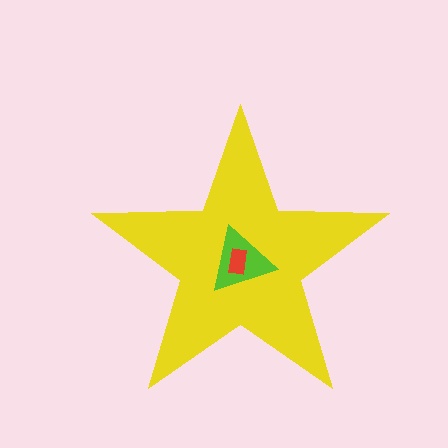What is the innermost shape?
The red rectangle.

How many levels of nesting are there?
3.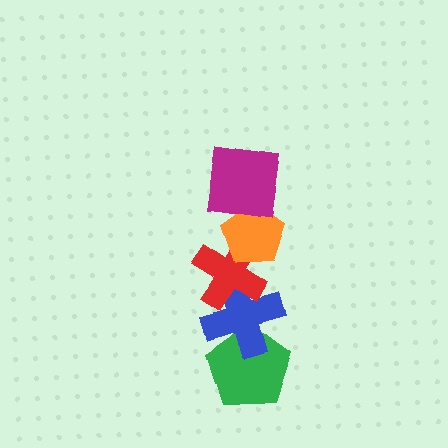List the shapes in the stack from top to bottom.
From top to bottom: the magenta square, the orange pentagon, the red cross, the blue cross, the green pentagon.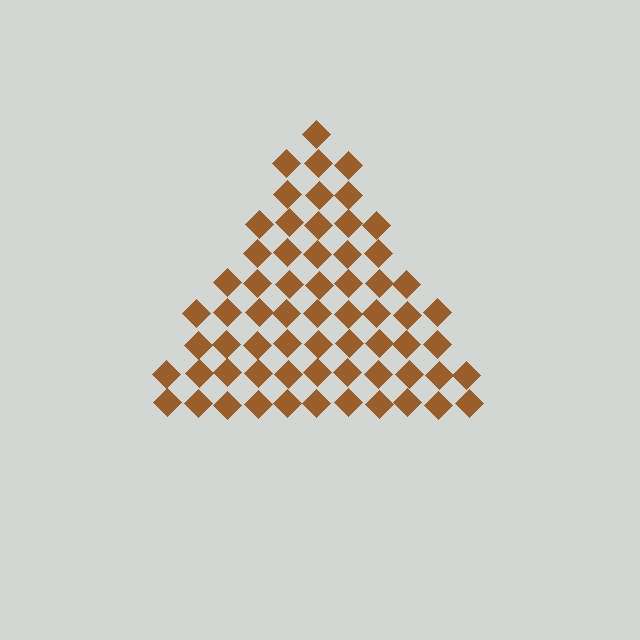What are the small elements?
The small elements are diamonds.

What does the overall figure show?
The overall figure shows a triangle.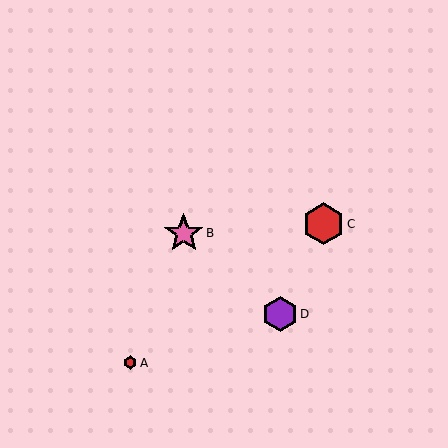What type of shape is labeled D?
Shape D is a purple hexagon.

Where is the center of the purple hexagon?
The center of the purple hexagon is at (280, 314).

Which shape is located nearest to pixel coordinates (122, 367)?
The red hexagon (labeled A) at (130, 363) is nearest to that location.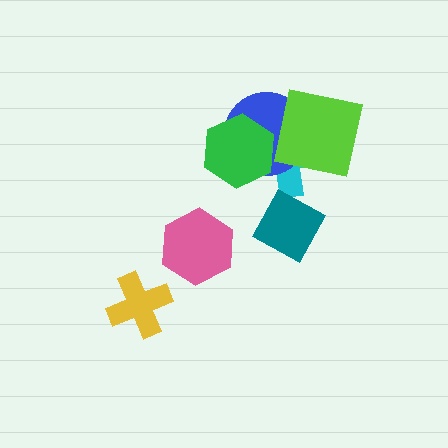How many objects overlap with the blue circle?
3 objects overlap with the blue circle.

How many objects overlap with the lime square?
2 objects overlap with the lime square.